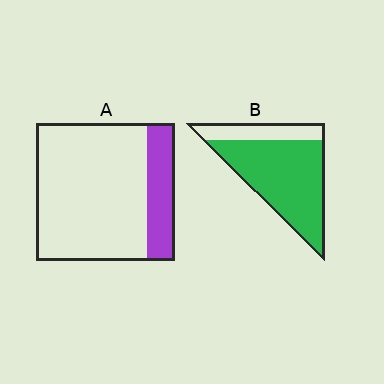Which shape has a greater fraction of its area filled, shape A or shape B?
Shape B.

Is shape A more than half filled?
No.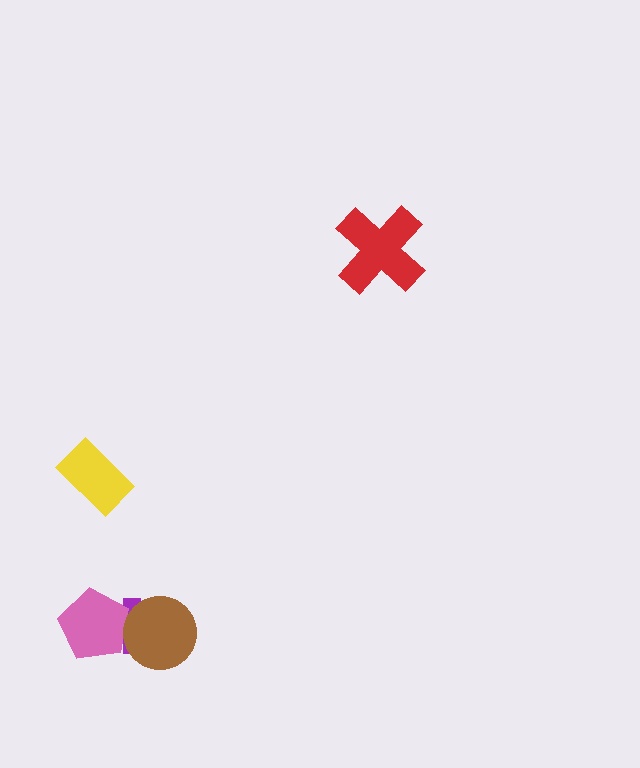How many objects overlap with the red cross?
0 objects overlap with the red cross.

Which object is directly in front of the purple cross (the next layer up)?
The pink pentagon is directly in front of the purple cross.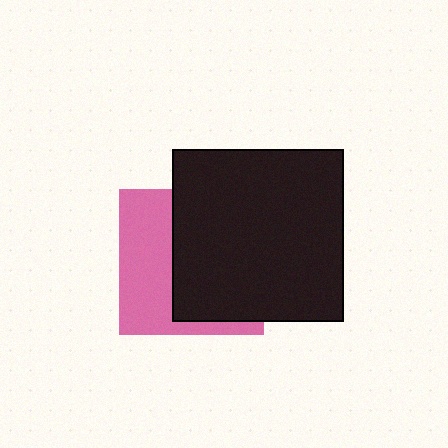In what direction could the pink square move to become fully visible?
The pink square could move left. That would shift it out from behind the black square entirely.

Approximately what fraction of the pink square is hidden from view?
Roughly 58% of the pink square is hidden behind the black square.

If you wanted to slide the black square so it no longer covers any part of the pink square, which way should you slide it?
Slide it right — that is the most direct way to separate the two shapes.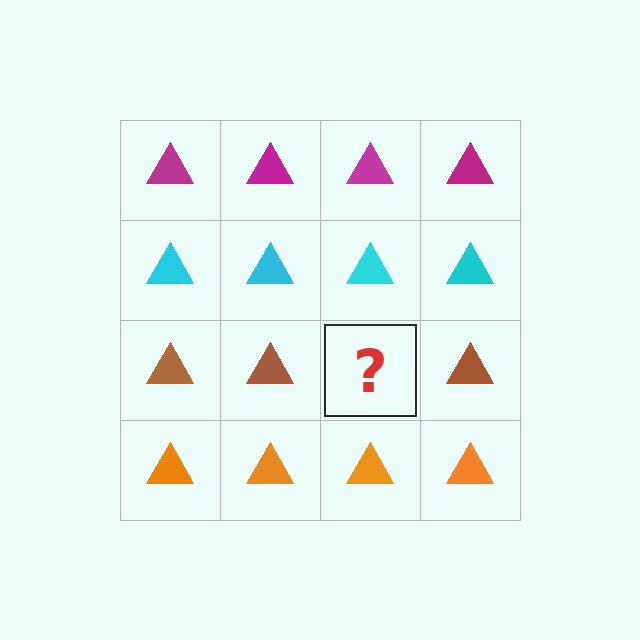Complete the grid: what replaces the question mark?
The question mark should be replaced with a brown triangle.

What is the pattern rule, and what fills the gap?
The rule is that each row has a consistent color. The gap should be filled with a brown triangle.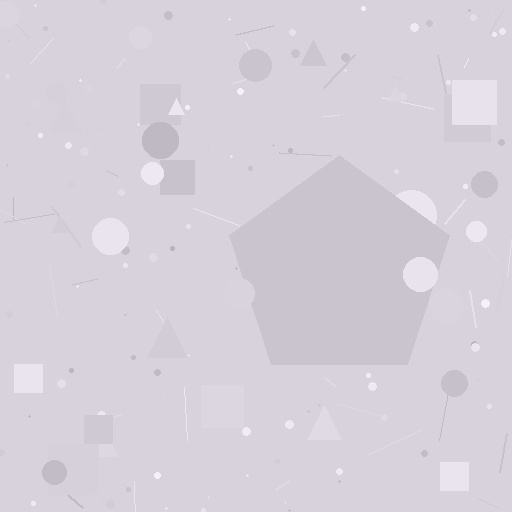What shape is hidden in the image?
A pentagon is hidden in the image.